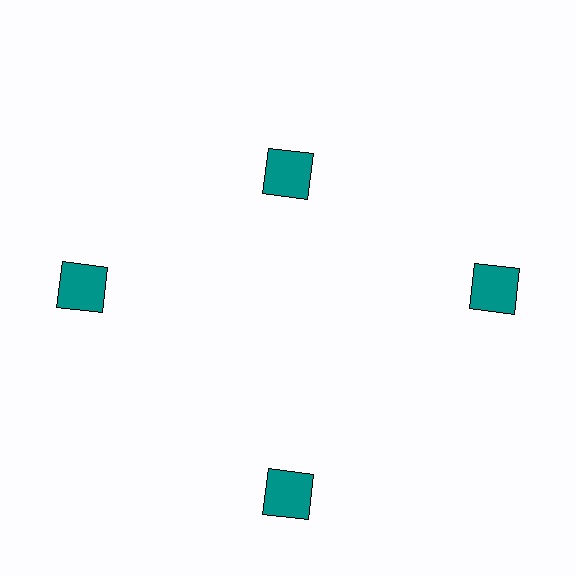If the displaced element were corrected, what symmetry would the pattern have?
It would have 4-fold rotational symmetry — the pattern would map onto itself every 90 degrees.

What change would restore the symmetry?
The symmetry would be restored by moving it outward, back onto the ring so that all 4 squares sit at equal angles and equal distance from the center.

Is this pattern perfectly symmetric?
No. The 4 teal squares are arranged in a ring, but one element near the 12 o'clock position is pulled inward toward the center, breaking the 4-fold rotational symmetry.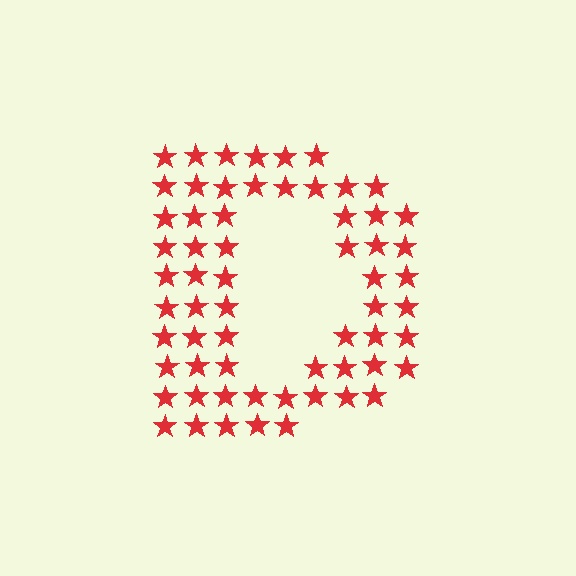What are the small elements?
The small elements are stars.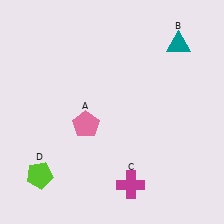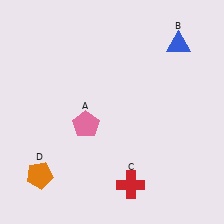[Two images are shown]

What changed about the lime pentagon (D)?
In Image 1, D is lime. In Image 2, it changed to orange.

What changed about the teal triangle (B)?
In Image 1, B is teal. In Image 2, it changed to blue.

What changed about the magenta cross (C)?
In Image 1, C is magenta. In Image 2, it changed to red.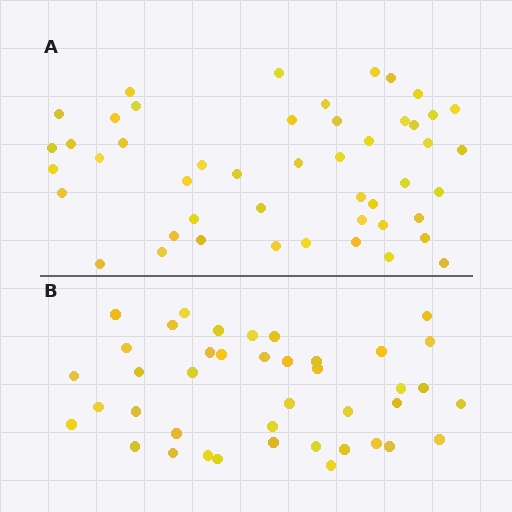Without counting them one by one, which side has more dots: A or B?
Region A (the top region) has more dots.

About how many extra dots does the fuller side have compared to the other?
Region A has roughly 8 or so more dots than region B.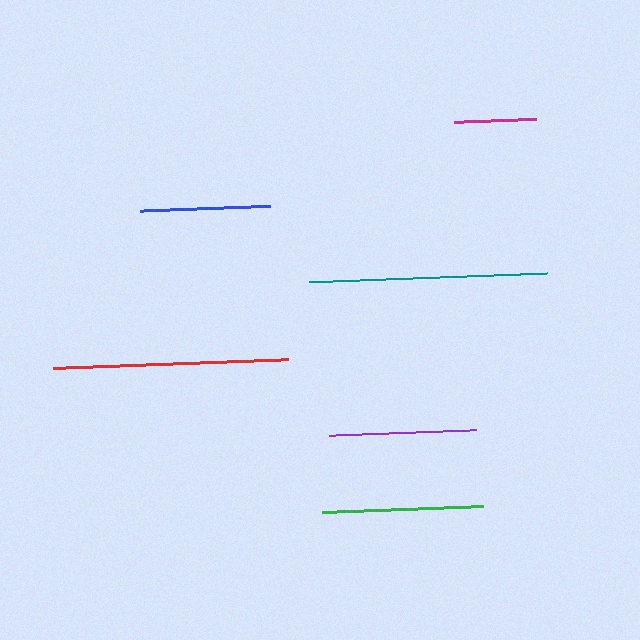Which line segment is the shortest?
The magenta line is the shortest at approximately 82 pixels.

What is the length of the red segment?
The red segment is approximately 237 pixels long.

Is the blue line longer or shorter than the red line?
The red line is longer than the blue line.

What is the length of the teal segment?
The teal segment is approximately 238 pixels long.